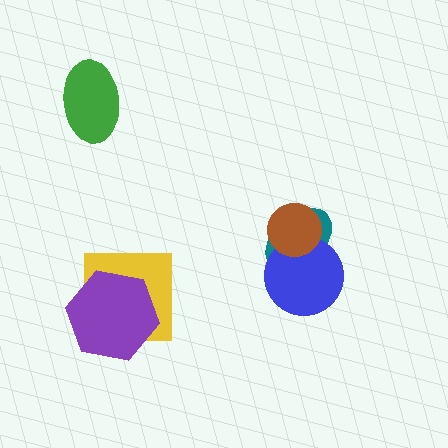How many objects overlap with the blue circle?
2 objects overlap with the blue circle.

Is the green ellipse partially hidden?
No, no other shape covers it.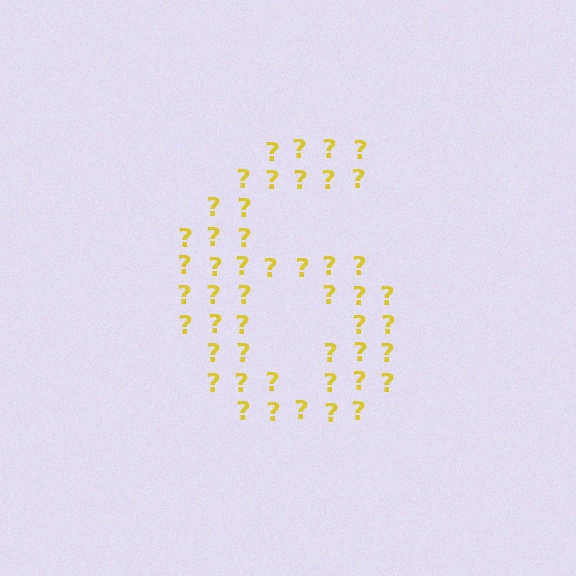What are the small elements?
The small elements are question marks.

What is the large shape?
The large shape is the digit 6.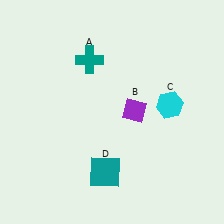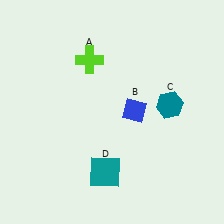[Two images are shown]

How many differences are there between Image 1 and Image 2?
There are 3 differences between the two images.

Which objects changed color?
A changed from teal to lime. B changed from purple to blue. C changed from cyan to teal.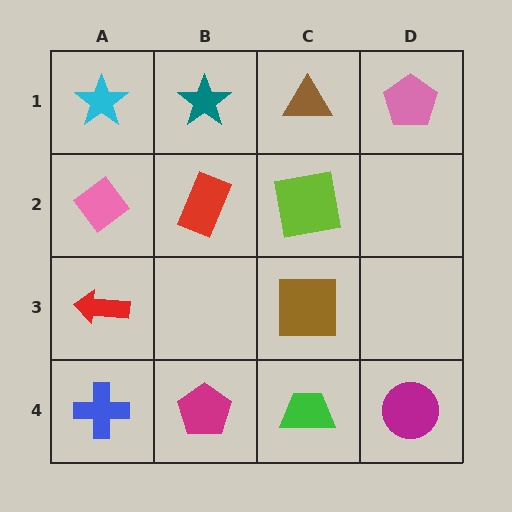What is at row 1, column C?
A brown triangle.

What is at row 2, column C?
A lime square.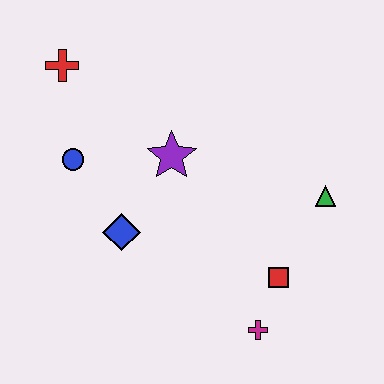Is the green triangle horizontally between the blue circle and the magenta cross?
No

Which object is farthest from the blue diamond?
The green triangle is farthest from the blue diamond.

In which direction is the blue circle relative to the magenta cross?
The blue circle is to the left of the magenta cross.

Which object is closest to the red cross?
The blue circle is closest to the red cross.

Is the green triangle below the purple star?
Yes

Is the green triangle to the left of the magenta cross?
No